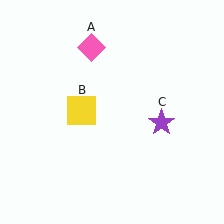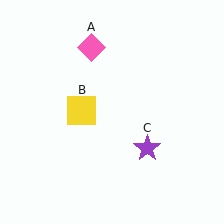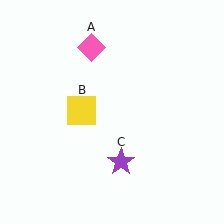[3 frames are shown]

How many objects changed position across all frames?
1 object changed position: purple star (object C).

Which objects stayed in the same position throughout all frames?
Pink diamond (object A) and yellow square (object B) remained stationary.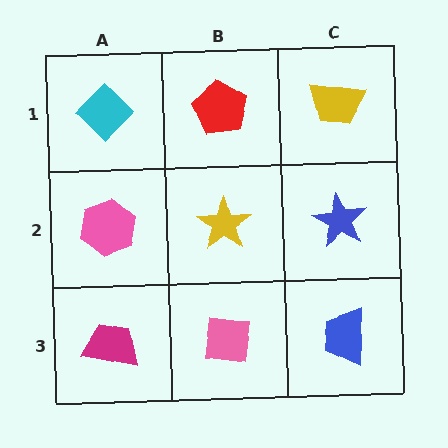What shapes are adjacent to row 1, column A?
A pink hexagon (row 2, column A), a red pentagon (row 1, column B).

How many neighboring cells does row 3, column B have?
3.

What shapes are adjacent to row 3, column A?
A pink hexagon (row 2, column A), a pink square (row 3, column B).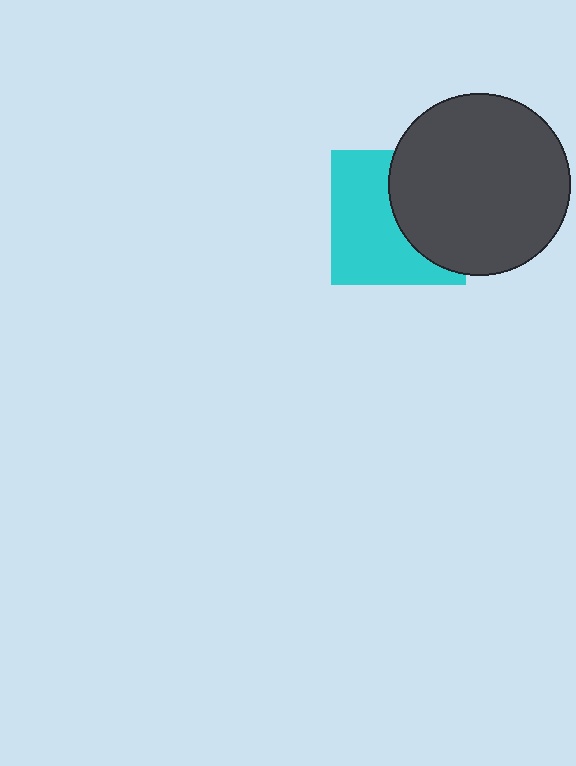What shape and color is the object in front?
The object in front is a dark gray circle.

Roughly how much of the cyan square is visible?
About half of it is visible (roughly 56%).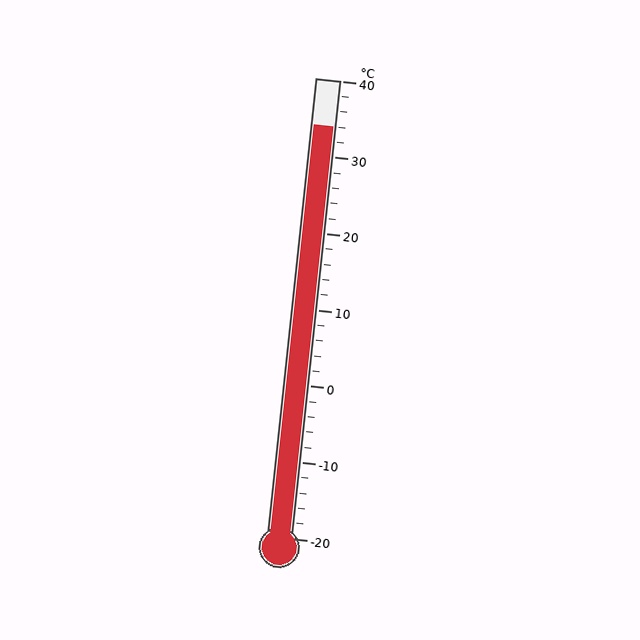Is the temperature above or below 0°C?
The temperature is above 0°C.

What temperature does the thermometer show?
The thermometer shows approximately 34°C.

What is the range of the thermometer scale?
The thermometer scale ranges from -20°C to 40°C.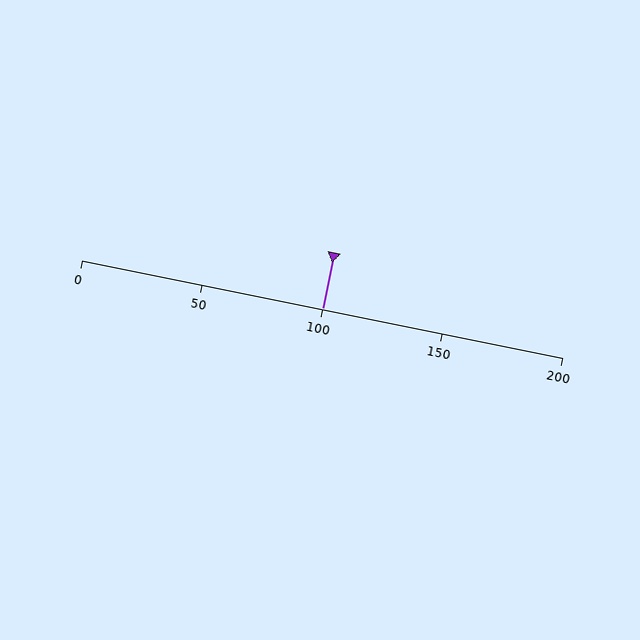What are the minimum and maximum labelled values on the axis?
The axis runs from 0 to 200.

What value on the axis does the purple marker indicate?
The marker indicates approximately 100.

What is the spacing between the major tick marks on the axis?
The major ticks are spaced 50 apart.